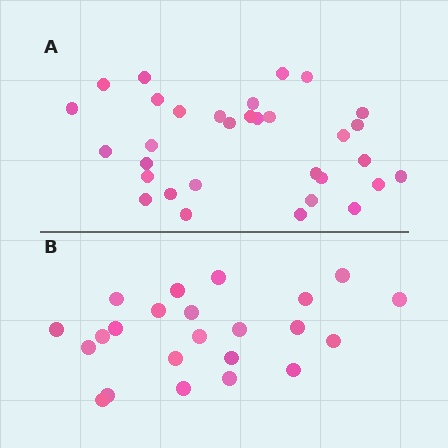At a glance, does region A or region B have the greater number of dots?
Region A (the top region) has more dots.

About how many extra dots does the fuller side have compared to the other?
Region A has roughly 8 or so more dots than region B.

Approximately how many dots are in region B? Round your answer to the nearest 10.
About 20 dots. (The exact count is 23, which rounds to 20.)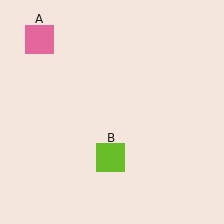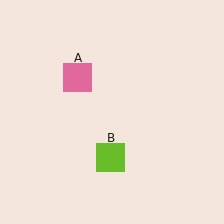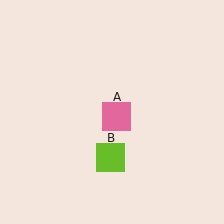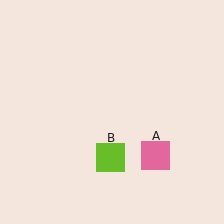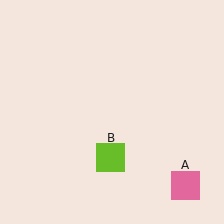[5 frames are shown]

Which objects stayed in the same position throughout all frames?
Lime square (object B) remained stationary.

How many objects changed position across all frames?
1 object changed position: pink square (object A).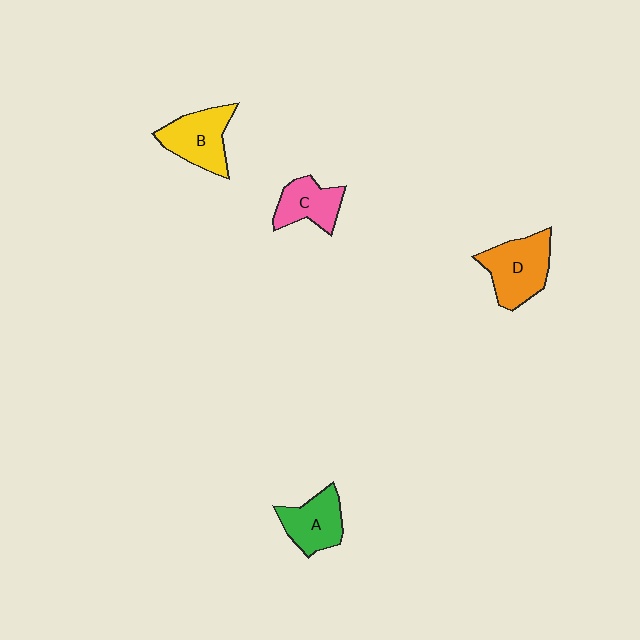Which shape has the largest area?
Shape D (orange).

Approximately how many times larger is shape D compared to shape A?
Approximately 1.3 times.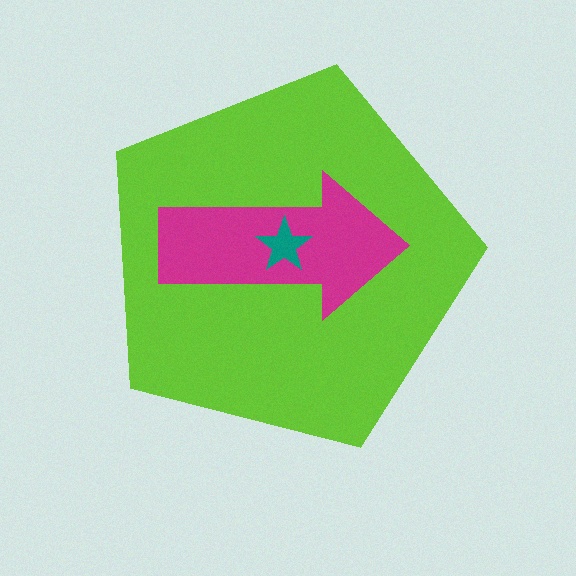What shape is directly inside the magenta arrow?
The teal star.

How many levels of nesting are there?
3.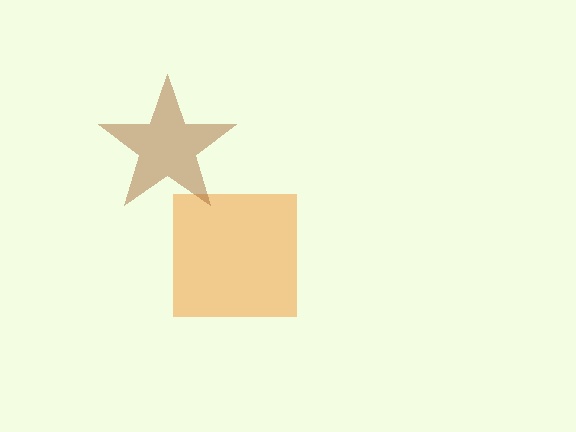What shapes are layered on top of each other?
The layered shapes are: an orange square, a brown star.